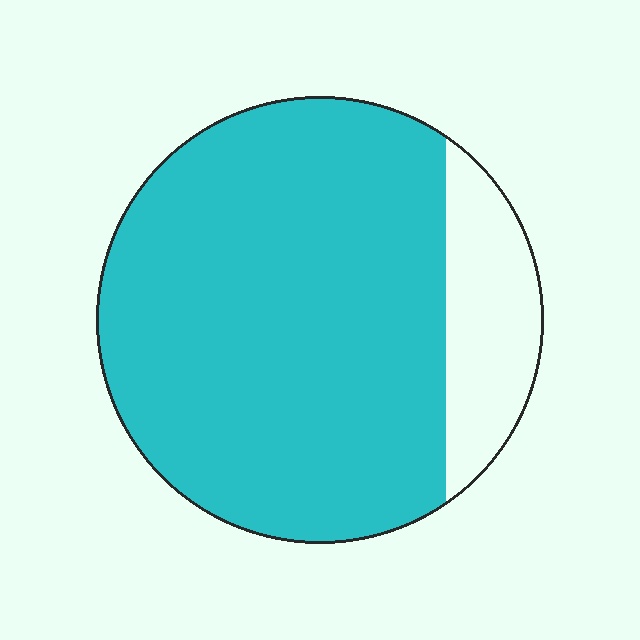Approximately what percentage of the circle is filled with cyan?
Approximately 85%.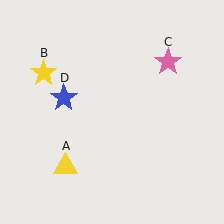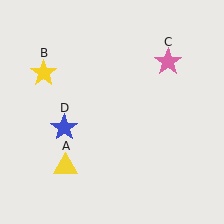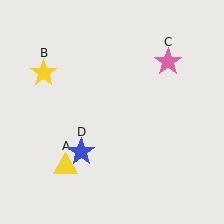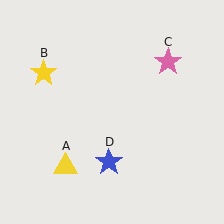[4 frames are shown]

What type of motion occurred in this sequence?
The blue star (object D) rotated counterclockwise around the center of the scene.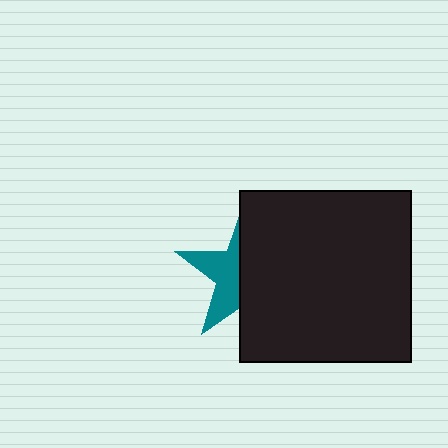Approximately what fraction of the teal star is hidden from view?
Roughly 58% of the teal star is hidden behind the black square.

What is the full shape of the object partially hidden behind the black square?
The partially hidden object is a teal star.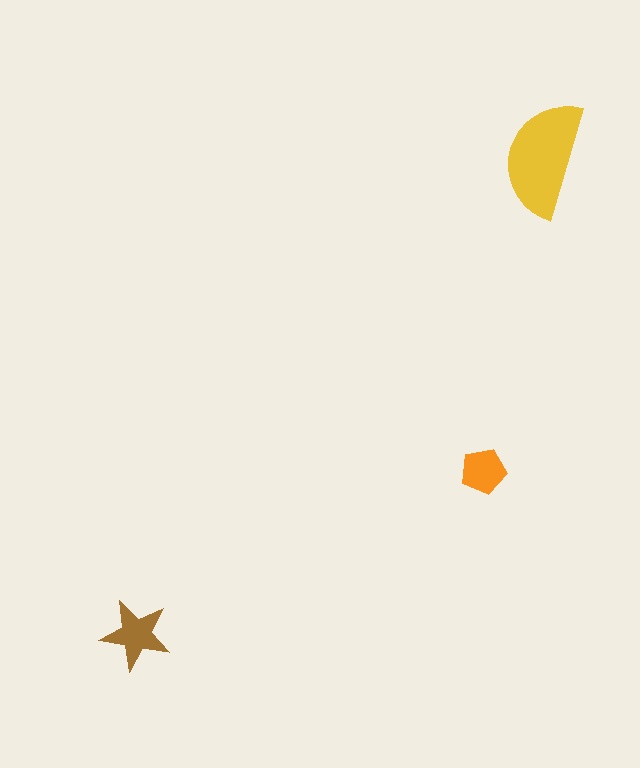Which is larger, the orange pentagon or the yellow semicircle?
The yellow semicircle.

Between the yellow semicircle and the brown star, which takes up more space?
The yellow semicircle.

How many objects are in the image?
There are 3 objects in the image.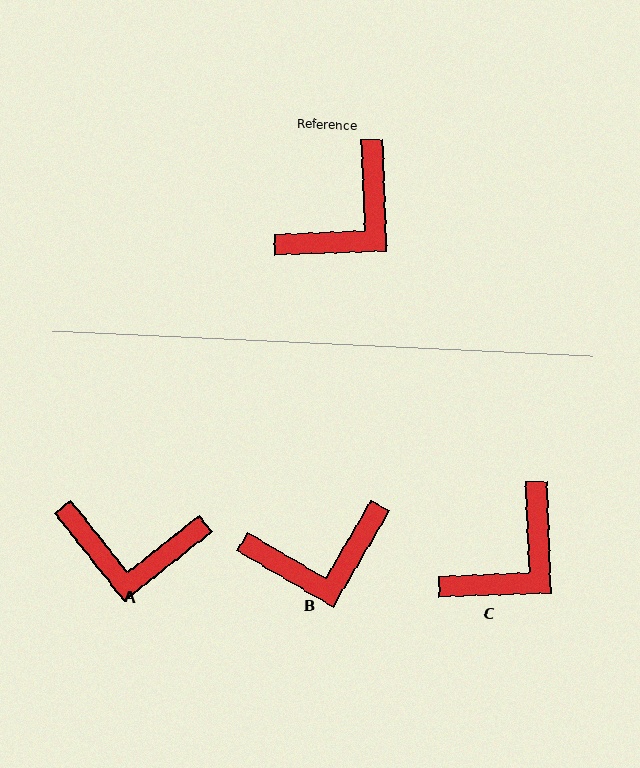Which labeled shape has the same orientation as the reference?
C.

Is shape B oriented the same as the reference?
No, it is off by about 33 degrees.